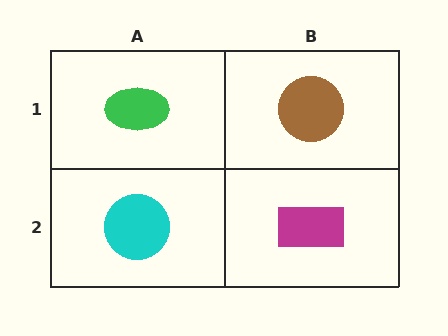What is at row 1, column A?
A green ellipse.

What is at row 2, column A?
A cyan circle.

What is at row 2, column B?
A magenta rectangle.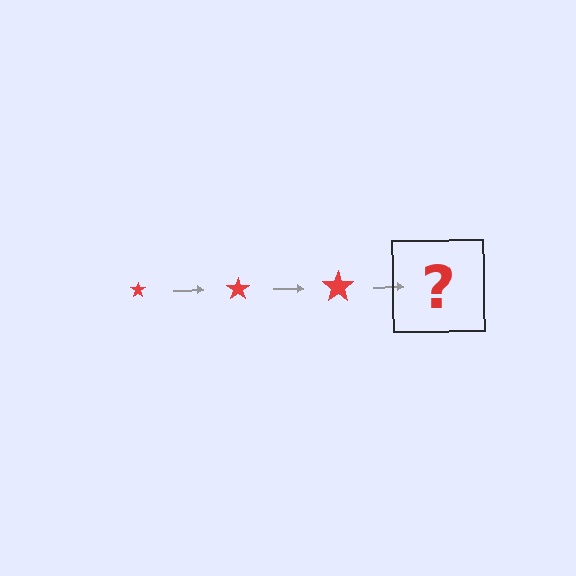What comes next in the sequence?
The next element should be a red star, larger than the previous one.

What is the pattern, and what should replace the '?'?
The pattern is that the star gets progressively larger each step. The '?' should be a red star, larger than the previous one.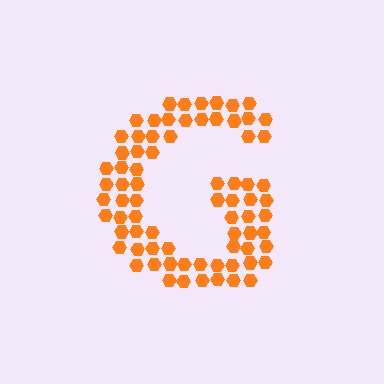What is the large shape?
The large shape is the letter G.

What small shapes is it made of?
It is made of small hexagons.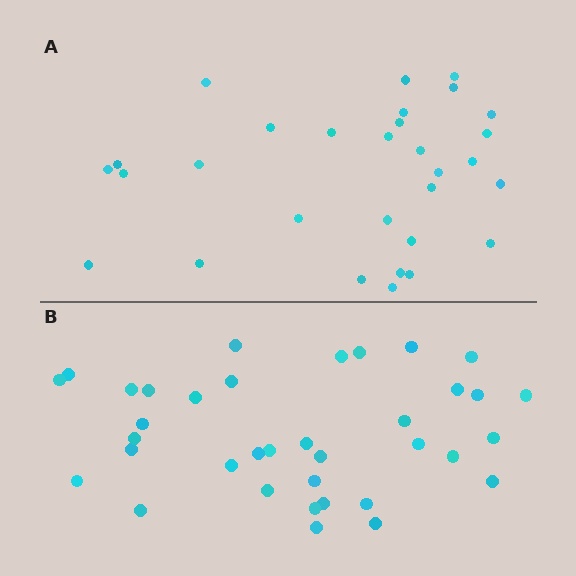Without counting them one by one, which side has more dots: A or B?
Region B (the bottom region) has more dots.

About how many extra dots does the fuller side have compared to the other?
Region B has about 6 more dots than region A.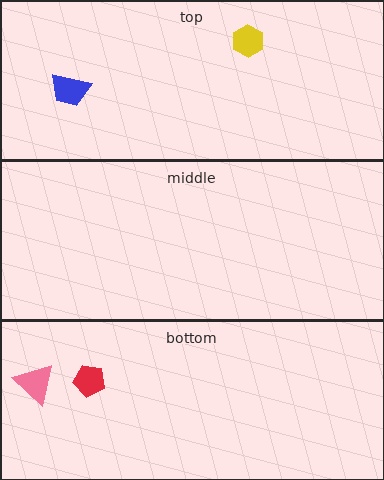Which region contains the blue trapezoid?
The top region.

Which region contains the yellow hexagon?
The top region.